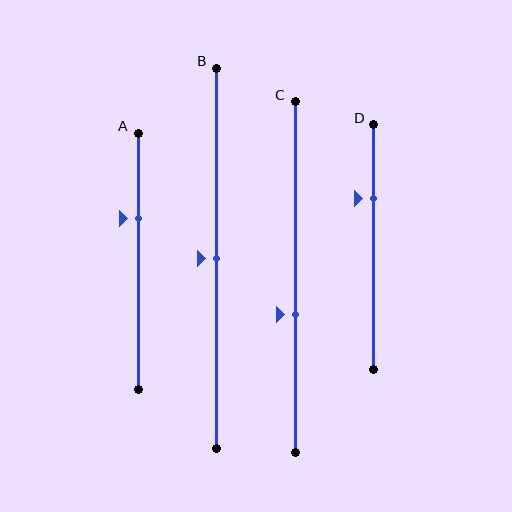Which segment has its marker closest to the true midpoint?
Segment B has its marker closest to the true midpoint.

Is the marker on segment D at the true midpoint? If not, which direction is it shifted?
No, the marker on segment D is shifted upward by about 20% of the segment length.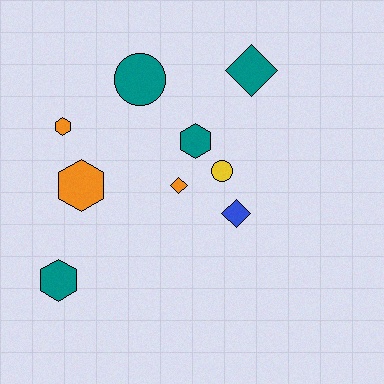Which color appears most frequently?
Teal, with 4 objects.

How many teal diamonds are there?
There is 1 teal diamond.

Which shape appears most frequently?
Hexagon, with 4 objects.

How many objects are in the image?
There are 9 objects.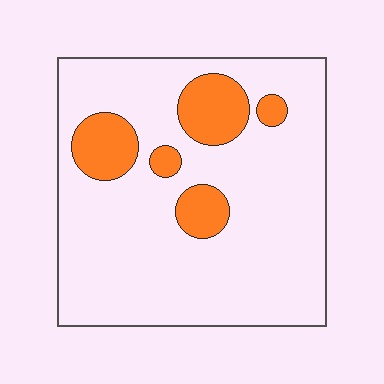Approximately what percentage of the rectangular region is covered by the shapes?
Approximately 15%.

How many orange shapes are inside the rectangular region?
5.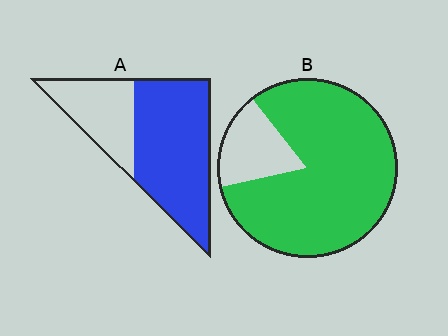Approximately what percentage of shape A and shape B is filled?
A is approximately 65% and B is approximately 80%.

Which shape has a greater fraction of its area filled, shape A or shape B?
Shape B.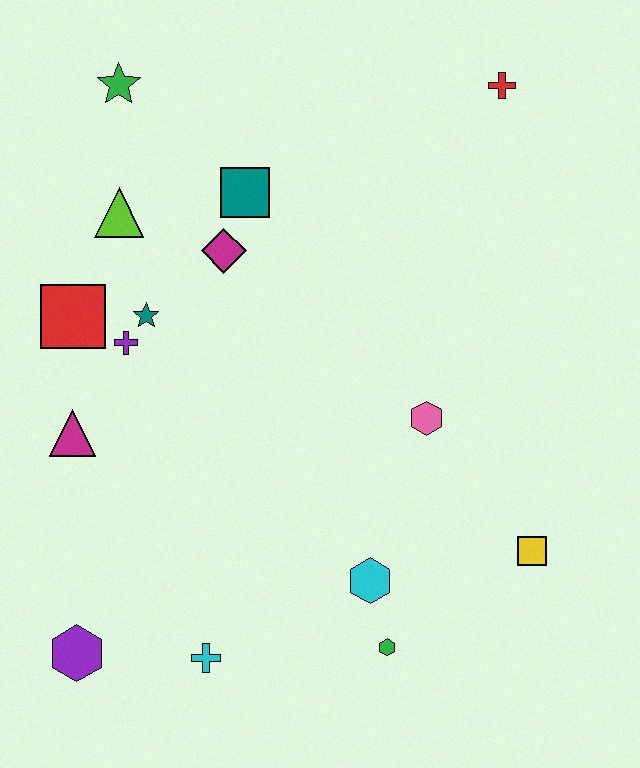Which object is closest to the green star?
The lime triangle is closest to the green star.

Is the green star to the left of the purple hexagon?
No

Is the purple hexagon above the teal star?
No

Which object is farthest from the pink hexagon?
The green star is farthest from the pink hexagon.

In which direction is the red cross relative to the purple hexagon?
The red cross is above the purple hexagon.